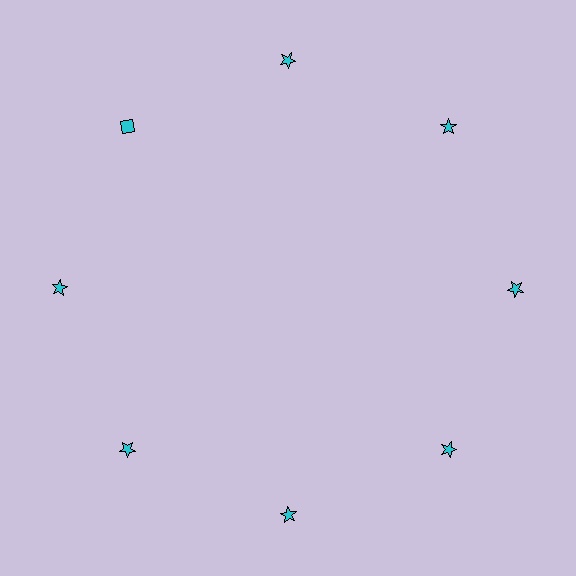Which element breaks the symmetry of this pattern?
The cyan diamond at roughly the 10 o'clock position breaks the symmetry. All other shapes are cyan stars.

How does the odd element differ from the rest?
It has a different shape: diamond instead of star.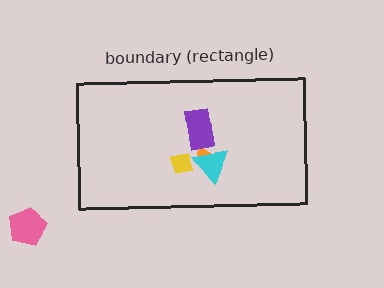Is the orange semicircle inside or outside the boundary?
Inside.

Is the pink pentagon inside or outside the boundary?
Outside.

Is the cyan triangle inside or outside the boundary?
Inside.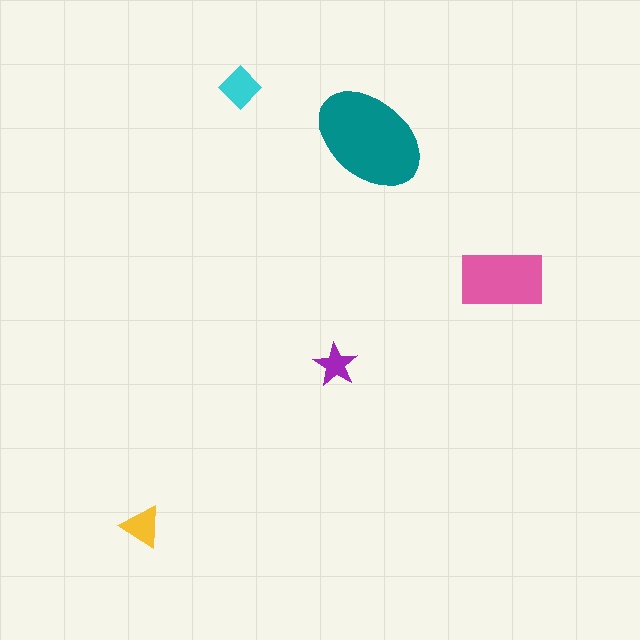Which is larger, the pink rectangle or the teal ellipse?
The teal ellipse.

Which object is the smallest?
The purple star.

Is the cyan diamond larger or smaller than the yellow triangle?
Larger.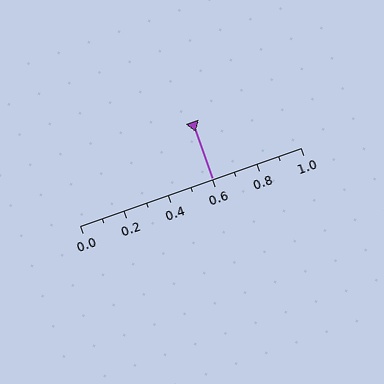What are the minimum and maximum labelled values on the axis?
The axis runs from 0.0 to 1.0.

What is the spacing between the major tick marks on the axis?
The major ticks are spaced 0.2 apart.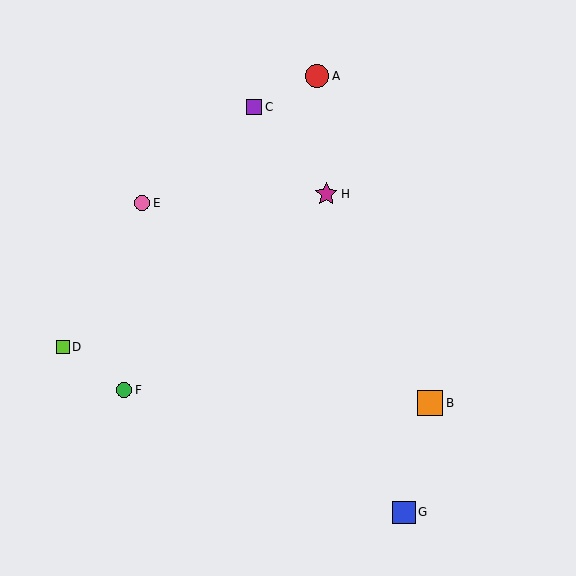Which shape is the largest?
The orange square (labeled B) is the largest.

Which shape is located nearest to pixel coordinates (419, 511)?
The blue square (labeled G) at (404, 512) is nearest to that location.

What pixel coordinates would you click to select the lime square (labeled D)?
Click at (63, 347) to select the lime square D.